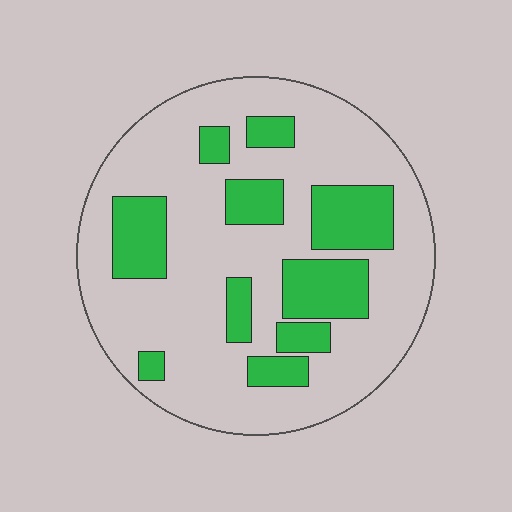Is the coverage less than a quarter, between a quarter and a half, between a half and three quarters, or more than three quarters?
Between a quarter and a half.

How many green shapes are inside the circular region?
10.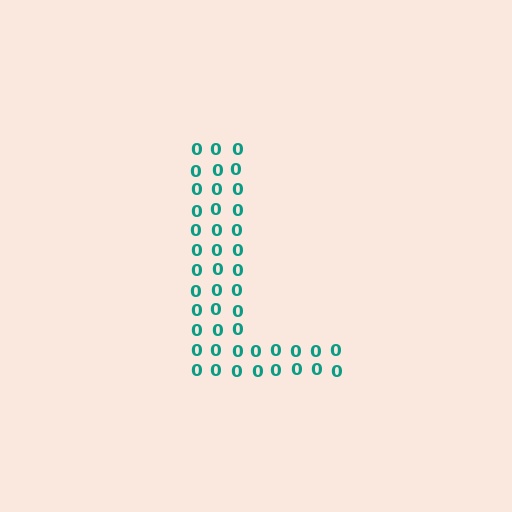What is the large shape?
The large shape is the letter L.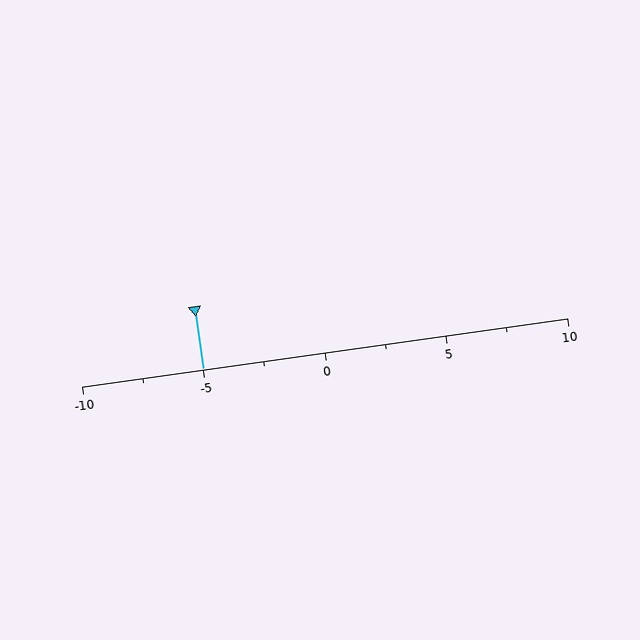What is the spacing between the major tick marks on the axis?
The major ticks are spaced 5 apart.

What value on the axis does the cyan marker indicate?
The marker indicates approximately -5.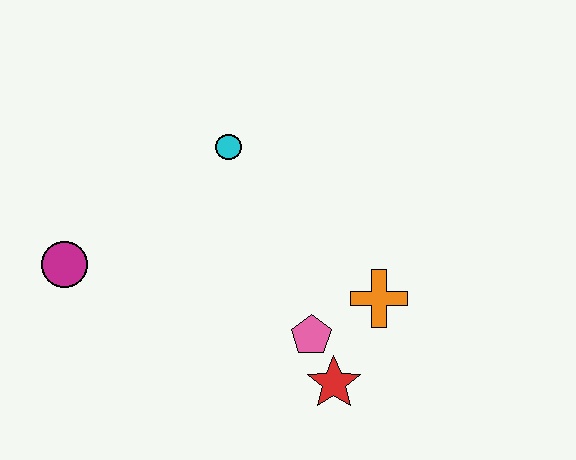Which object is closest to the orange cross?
The pink pentagon is closest to the orange cross.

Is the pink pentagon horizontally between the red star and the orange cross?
No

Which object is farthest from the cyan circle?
The red star is farthest from the cyan circle.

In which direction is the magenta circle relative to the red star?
The magenta circle is to the left of the red star.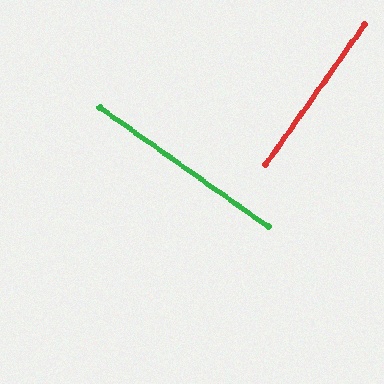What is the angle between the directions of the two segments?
Approximately 90 degrees.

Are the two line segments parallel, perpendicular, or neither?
Perpendicular — they meet at approximately 90°.